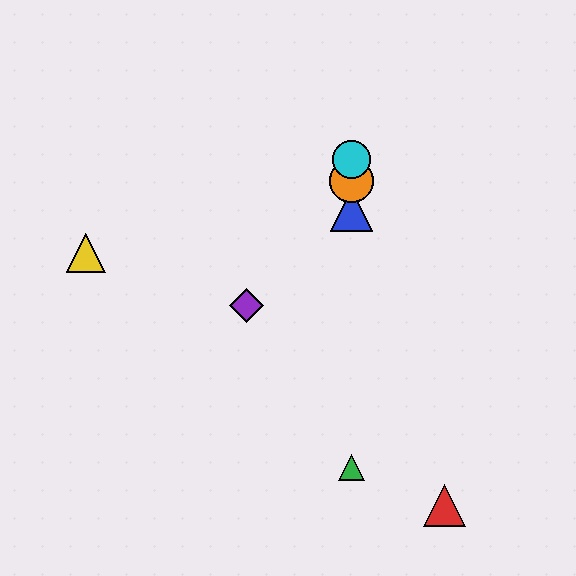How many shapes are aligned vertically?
4 shapes (the blue triangle, the green triangle, the orange circle, the cyan circle) are aligned vertically.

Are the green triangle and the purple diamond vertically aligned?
No, the green triangle is at x≈351 and the purple diamond is at x≈247.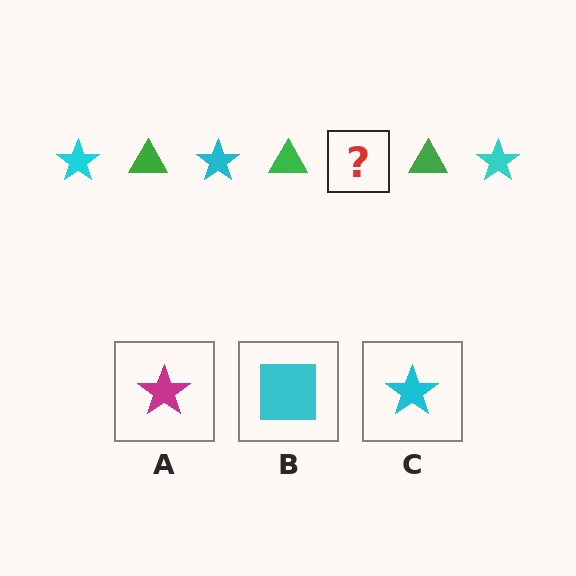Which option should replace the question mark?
Option C.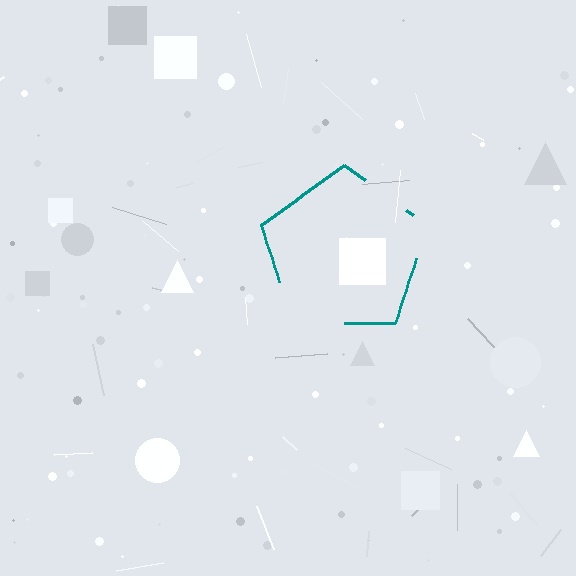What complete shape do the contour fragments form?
The contour fragments form a pentagon.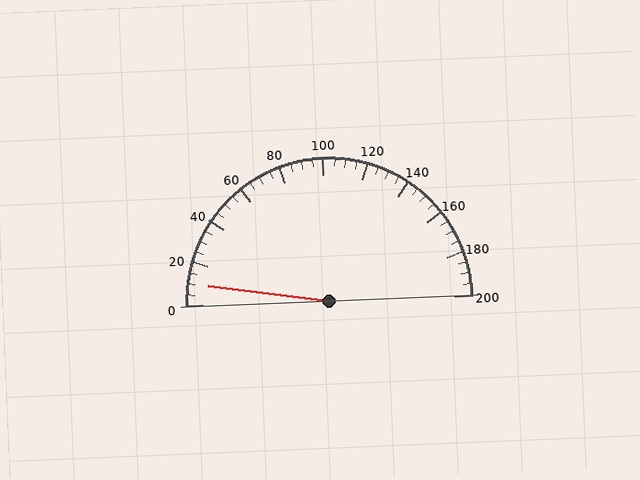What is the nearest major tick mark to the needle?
The nearest major tick mark is 0.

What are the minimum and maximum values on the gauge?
The gauge ranges from 0 to 200.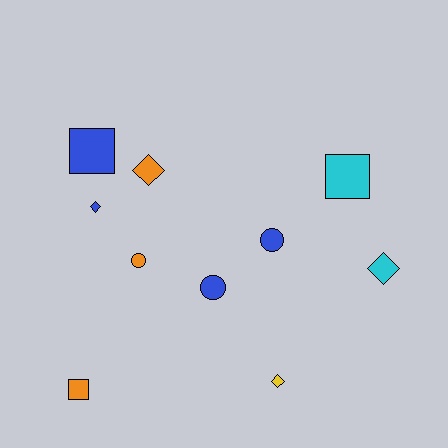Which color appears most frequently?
Blue, with 4 objects.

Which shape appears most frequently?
Diamond, with 4 objects.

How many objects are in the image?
There are 10 objects.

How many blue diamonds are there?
There is 1 blue diamond.